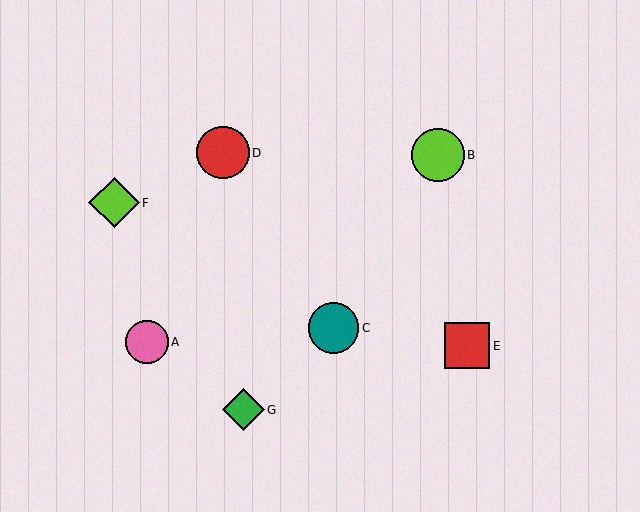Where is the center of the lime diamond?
The center of the lime diamond is at (114, 203).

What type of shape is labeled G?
Shape G is a green diamond.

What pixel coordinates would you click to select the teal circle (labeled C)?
Click at (333, 328) to select the teal circle C.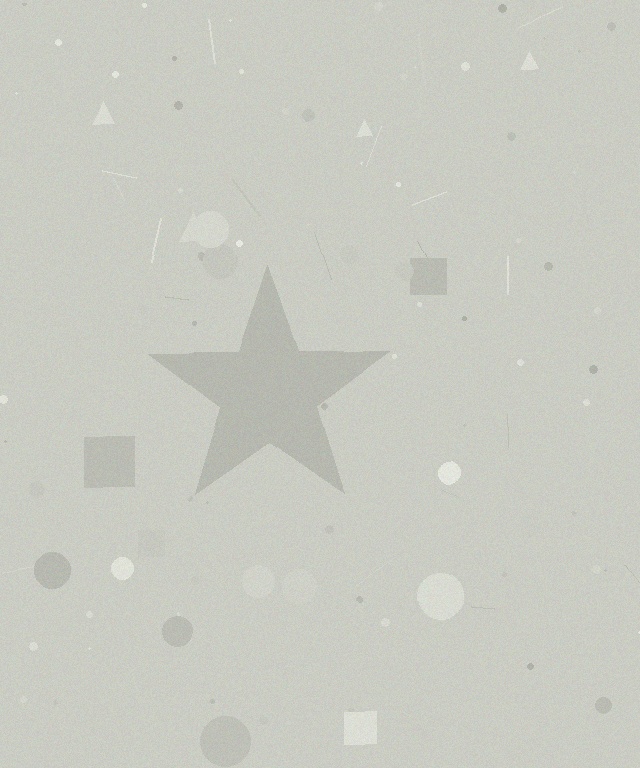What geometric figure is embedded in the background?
A star is embedded in the background.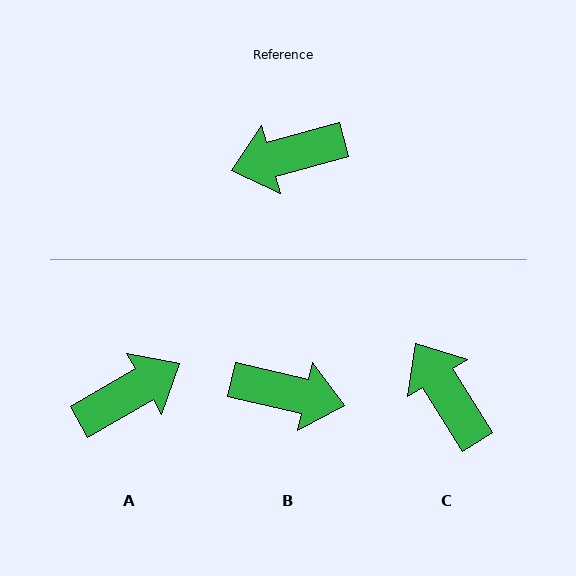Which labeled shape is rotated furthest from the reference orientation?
A, about 165 degrees away.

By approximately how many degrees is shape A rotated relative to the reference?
Approximately 165 degrees clockwise.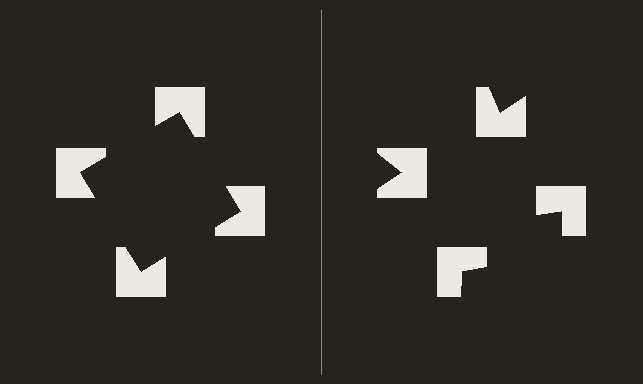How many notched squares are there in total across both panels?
8 — 4 on each side.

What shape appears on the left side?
An illusory square.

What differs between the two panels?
The notched squares are positioned identically on both sides; only the wedge orientations differ. On the left they align to a square; on the right they are misaligned.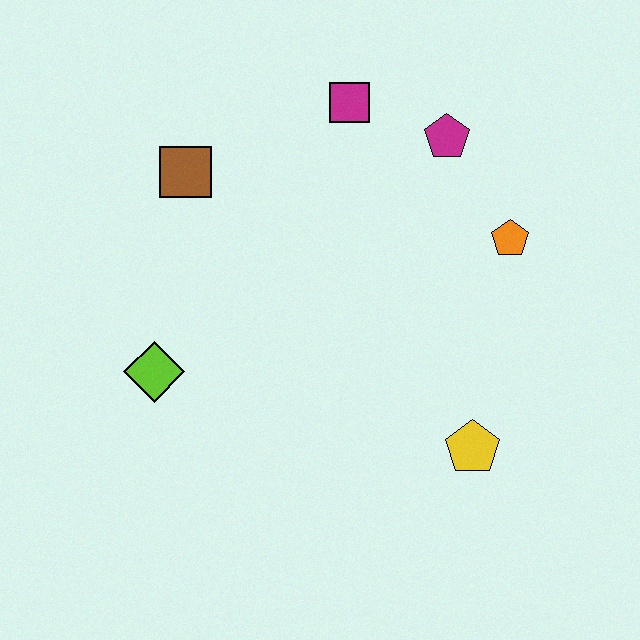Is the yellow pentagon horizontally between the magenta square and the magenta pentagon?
No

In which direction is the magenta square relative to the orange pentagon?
The magenta square is to the left of the orange pentagon.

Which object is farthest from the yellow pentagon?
The brown square is farthest from the yellow pentagon.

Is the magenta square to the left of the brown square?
No